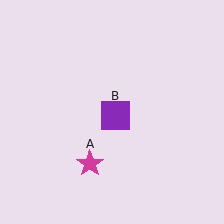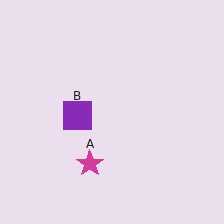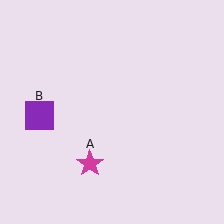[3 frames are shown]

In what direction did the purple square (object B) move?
The purple square (object B) moved left.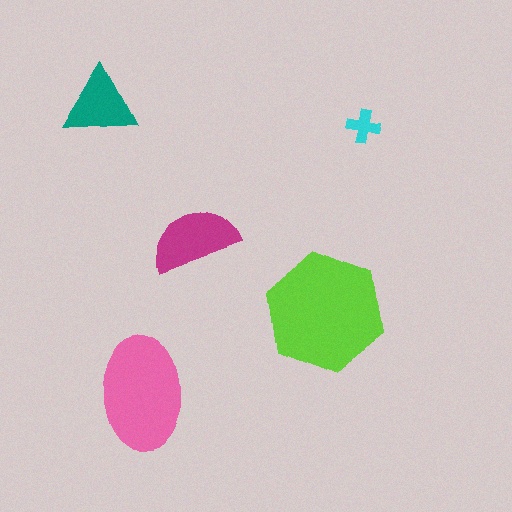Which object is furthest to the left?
The teal triangle is leftmost.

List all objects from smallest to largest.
The cyan cross, the teal triangle, the magenta semicircle, the pink ellipse, the lime hexagon.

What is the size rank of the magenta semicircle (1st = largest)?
3rd.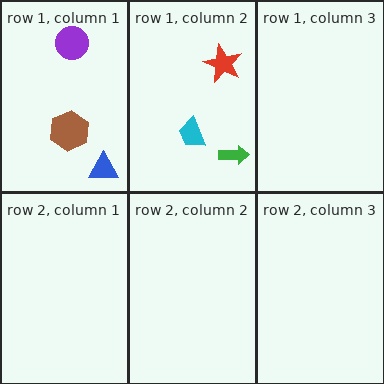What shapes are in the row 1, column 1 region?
The purple circle, the brown hexagon, the blue triangle.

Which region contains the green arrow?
The row 1, column 2 region.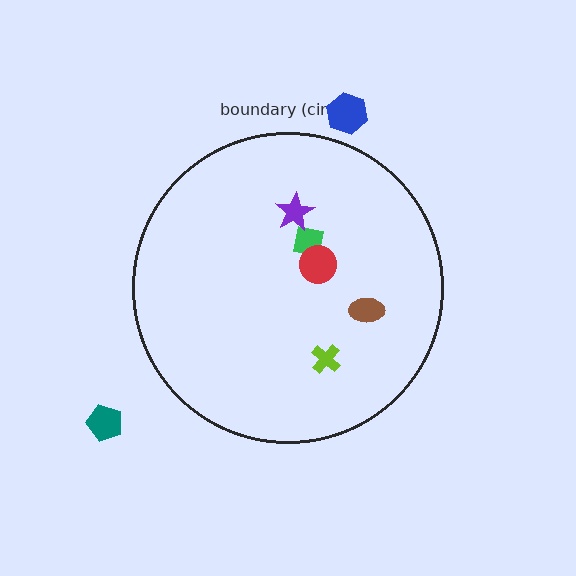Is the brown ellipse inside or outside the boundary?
Inside.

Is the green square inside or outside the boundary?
Inside.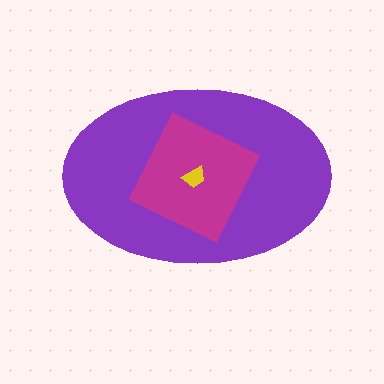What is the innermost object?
The yellow trapezoid.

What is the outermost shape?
The purple ellipse.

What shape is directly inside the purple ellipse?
The magenta square.